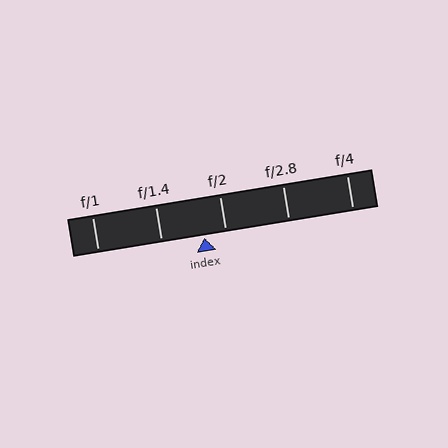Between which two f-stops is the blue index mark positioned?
The index mark is between f/1.4 and f/2.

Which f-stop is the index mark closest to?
The index mark is closest to f/2.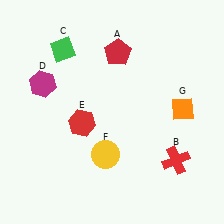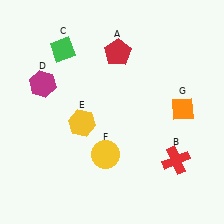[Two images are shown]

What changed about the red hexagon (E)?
In Image 1, E is red. In Image 2, it changed to yellow.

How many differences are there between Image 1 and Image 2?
There is 1 difference between the two images.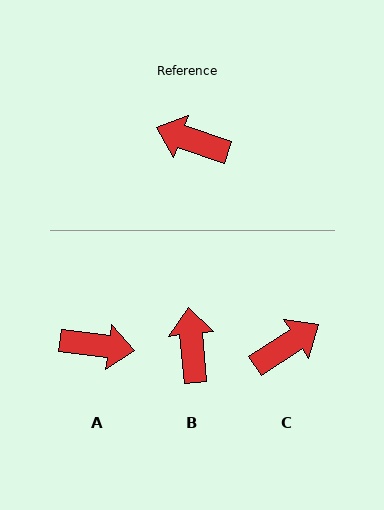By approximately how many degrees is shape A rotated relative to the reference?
Approximately 168 degrees clockwise.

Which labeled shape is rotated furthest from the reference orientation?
A, about 168 degrees away.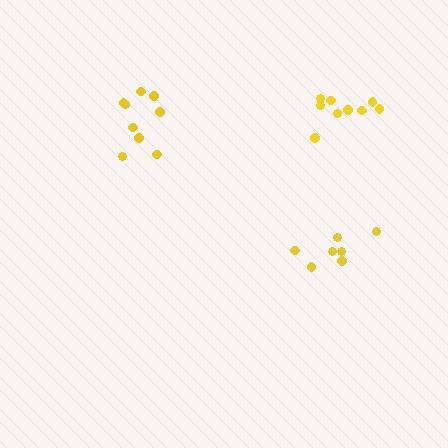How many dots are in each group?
Group 1: 9 dots, Group 2: 7 dots, Group 3: 9 dots (25 total).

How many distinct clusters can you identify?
There are 3 distinct clusters.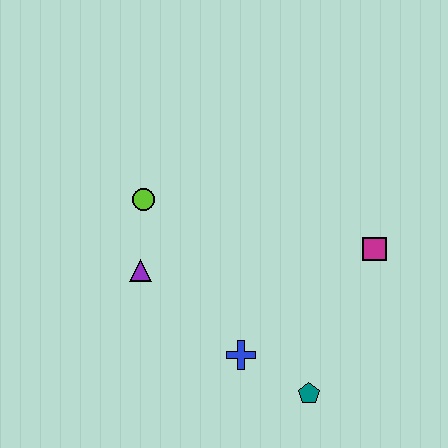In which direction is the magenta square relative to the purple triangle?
The magenta square is to the right of the purple triangle.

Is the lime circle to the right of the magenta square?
No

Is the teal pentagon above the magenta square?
No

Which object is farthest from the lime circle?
The teal pentagon is farthest from the lime circle.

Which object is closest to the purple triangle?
The lime circle is closest to the purple triangle.